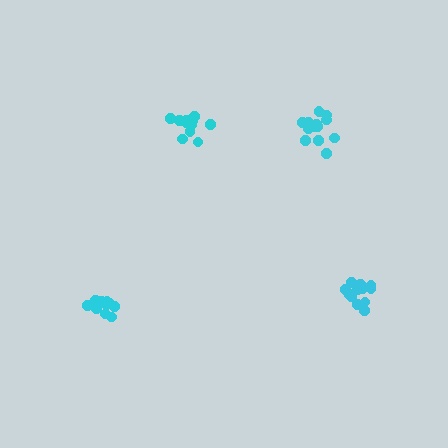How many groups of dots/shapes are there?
There are 4 groups.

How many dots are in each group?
Group 1: 12 dots, Group 2: 14 dots, Group 3: 11 dots, Group 4: 11 dots (48 total).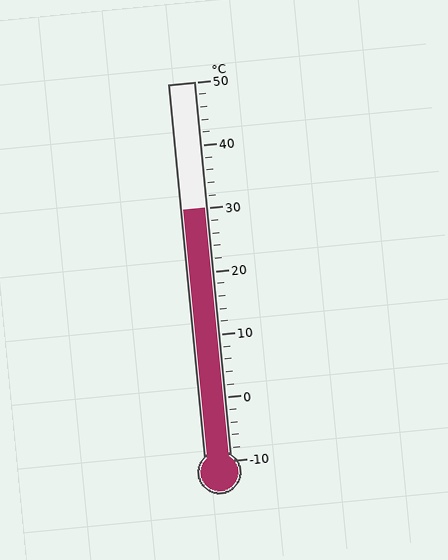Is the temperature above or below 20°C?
The temperature is above 20°C.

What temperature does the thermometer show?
The thermometer shows approximately 30°C.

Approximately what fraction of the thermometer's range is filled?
The thermometer is filled to approximately 65% of its range.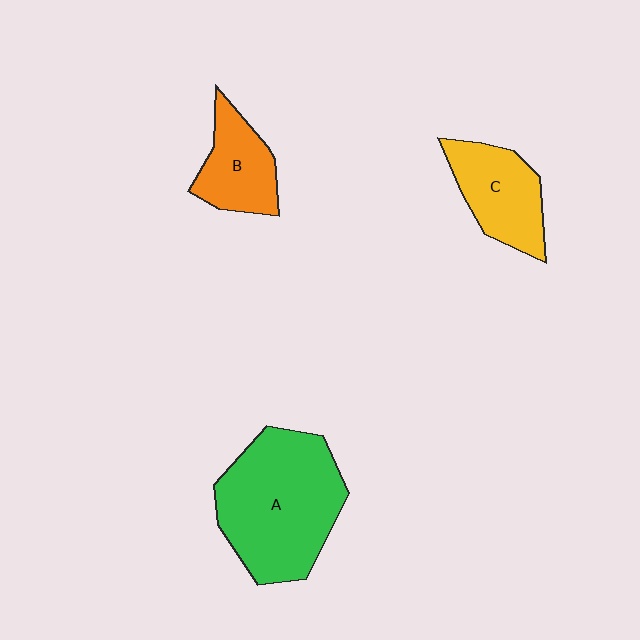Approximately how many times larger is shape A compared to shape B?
Approximately 2.3 times.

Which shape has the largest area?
Shape A (green).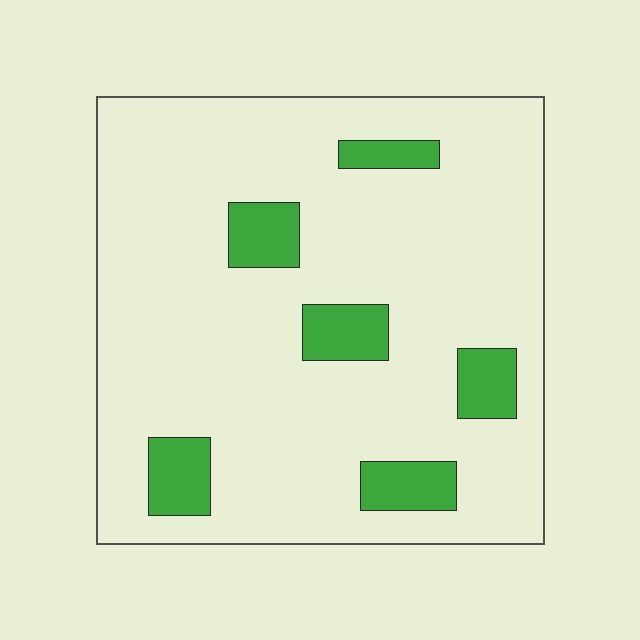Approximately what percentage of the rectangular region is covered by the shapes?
Approximately 15%.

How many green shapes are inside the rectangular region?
6.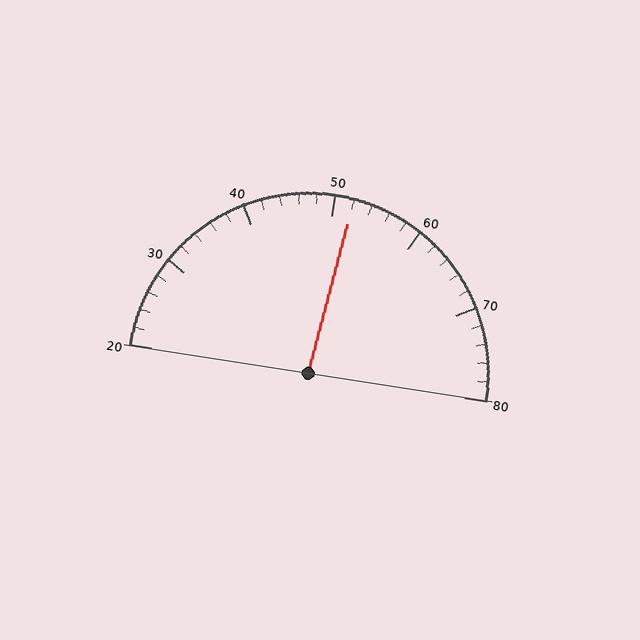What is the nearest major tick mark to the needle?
The nearest major tick mark is 50.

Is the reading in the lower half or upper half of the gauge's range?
The reading is in the upper half of the range (20 to 80).